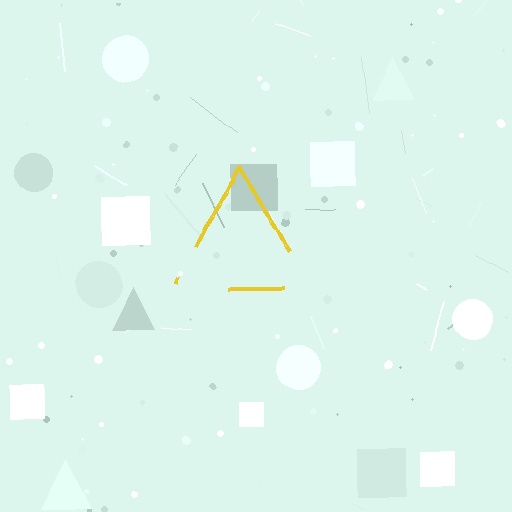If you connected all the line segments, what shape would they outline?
They would outline a triangle.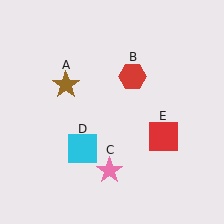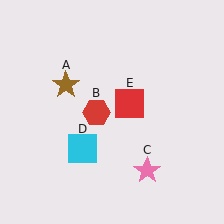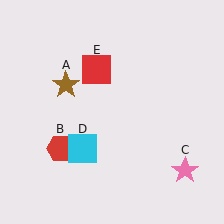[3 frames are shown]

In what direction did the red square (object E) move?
The red square (object E) moved up and to the left.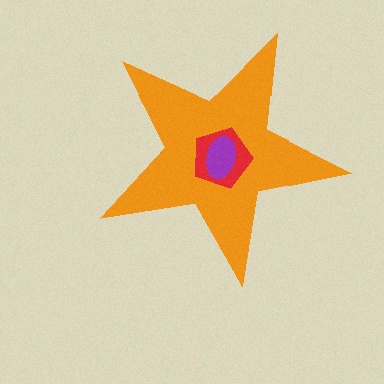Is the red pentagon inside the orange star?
Yes.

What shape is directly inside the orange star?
The red pentagon.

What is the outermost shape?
The orange star.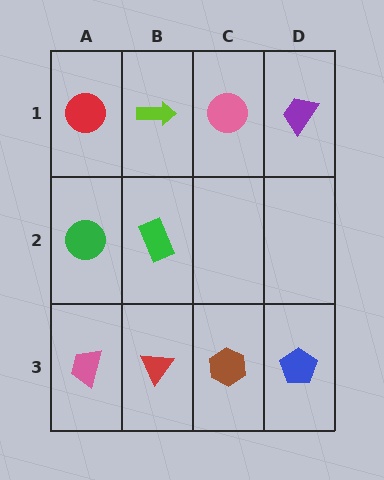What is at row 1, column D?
A purple trapezoid.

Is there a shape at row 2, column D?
No, that cell is empty.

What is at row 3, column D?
A blue pentagon.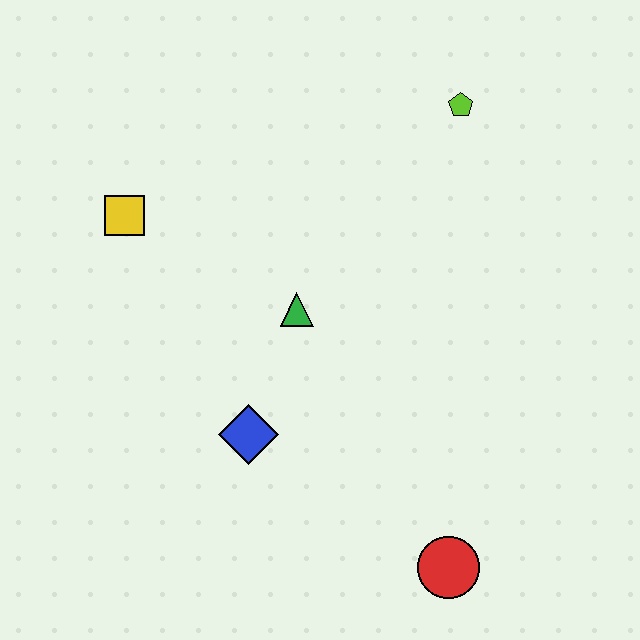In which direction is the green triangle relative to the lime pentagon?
The green triangle is below the lime pentagon.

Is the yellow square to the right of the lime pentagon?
No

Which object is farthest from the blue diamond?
The lime pentagon is farthest from the blue diamond.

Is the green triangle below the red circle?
No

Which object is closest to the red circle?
The blue diamond is closest to the red circle.